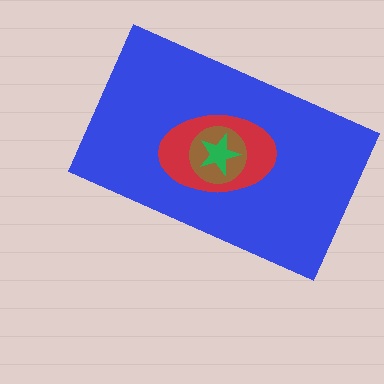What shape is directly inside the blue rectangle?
The red ellipse.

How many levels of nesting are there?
4.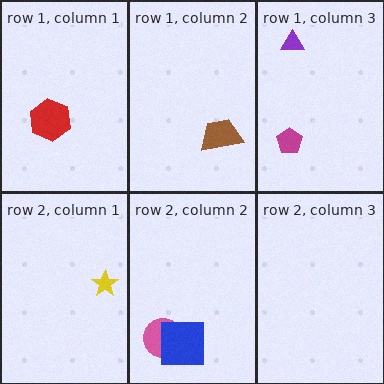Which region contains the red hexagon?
The row 1, column 1 region.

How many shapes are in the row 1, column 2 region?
1.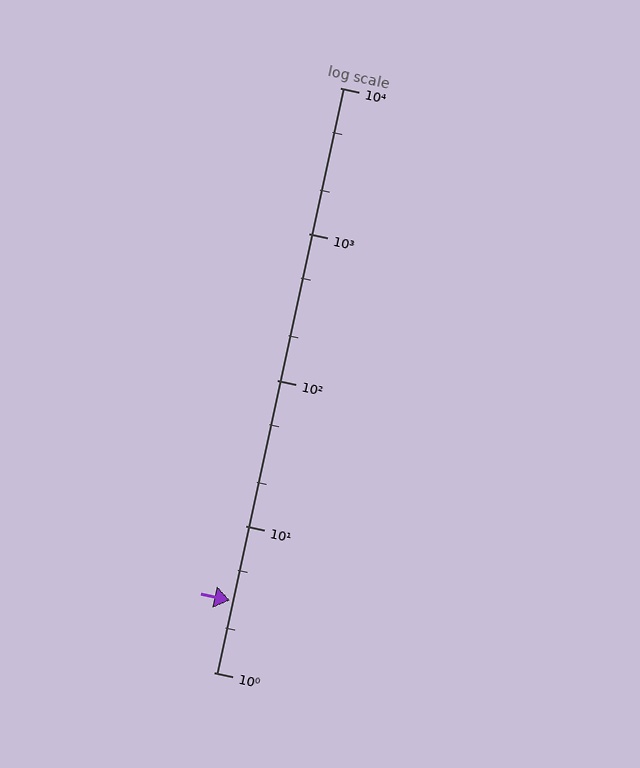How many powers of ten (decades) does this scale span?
The scale spans 4 decades, from 1 to 10000.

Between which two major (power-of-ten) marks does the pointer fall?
The pointer is between 1 and 10.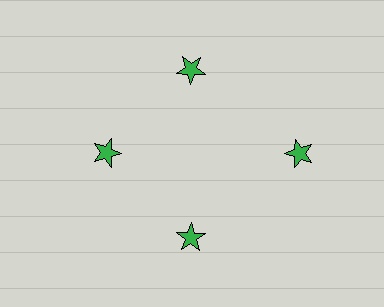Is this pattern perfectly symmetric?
No. The 4 green stars are arranged in a ring, but one element near the 3 o'clock position is pushed outward from the center, breaking the 4-fold rotational symmetry.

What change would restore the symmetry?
The symmetry would be restored by moving it inward, back onto the ring so that all 4 stars sit at equal angles and equal distance from the center.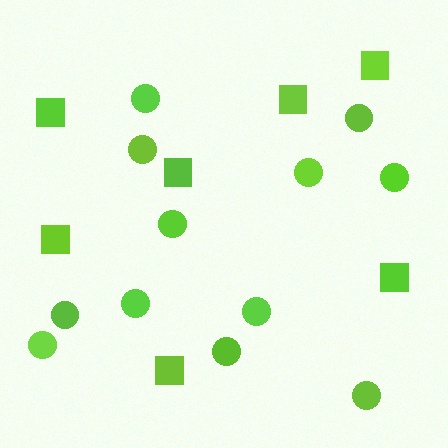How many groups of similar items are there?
There are 2 groups: one group of circles (12) and one group of squares (7).